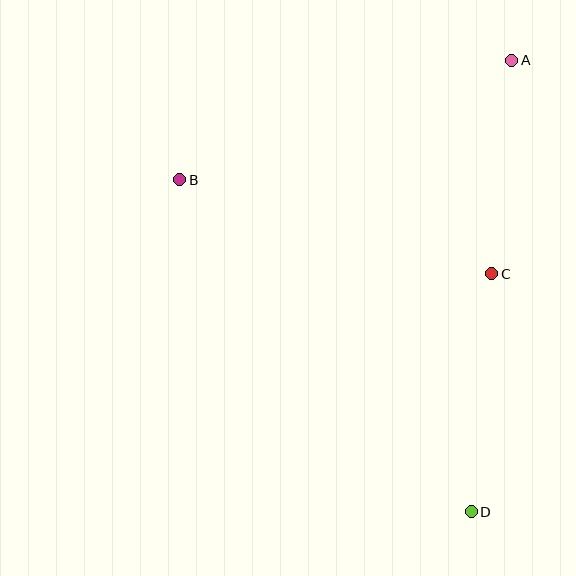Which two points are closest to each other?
Points A and C are closest to each other.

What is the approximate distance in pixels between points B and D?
The distance between B and D is approximately 442 pixels.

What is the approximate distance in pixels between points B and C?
The distance between B and C is approximately 326 pixels.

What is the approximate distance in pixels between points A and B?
The distance between A and B is approximately 353 pixels.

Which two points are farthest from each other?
Points A and D are farthest from each other.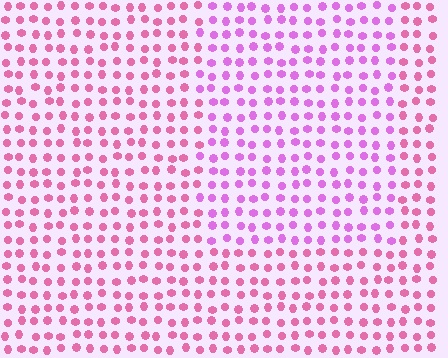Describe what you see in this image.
The image is filled with small pink elements in a uniform arrangement. A rectangle-shaped region is visible where the elements are tinted to a slightly different hue, forming a subtle color boundary.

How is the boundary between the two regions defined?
The boundary is defined purely by a slight shift in hue (about 32 degrees). Spacing, size, and orientation are identical on both sides.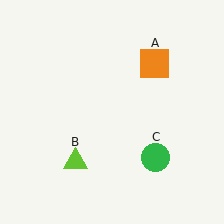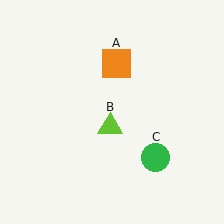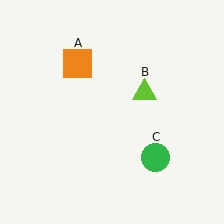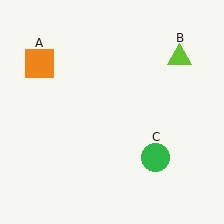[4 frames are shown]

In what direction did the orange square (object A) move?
The orange square (object A) moved left.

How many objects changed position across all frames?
2 objects changed position: orange square (object A), lime triangle (object B).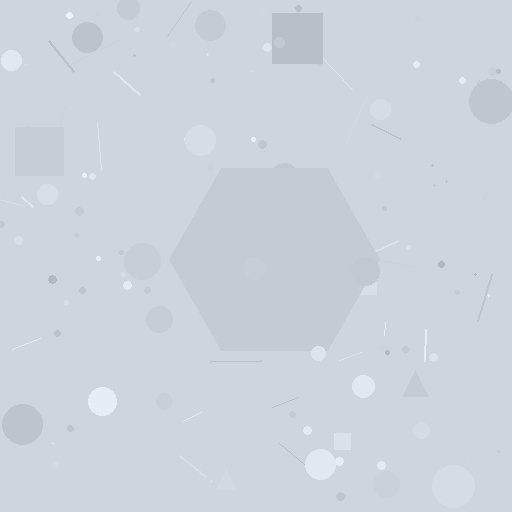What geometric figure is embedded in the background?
A hexagon is embedded in the background.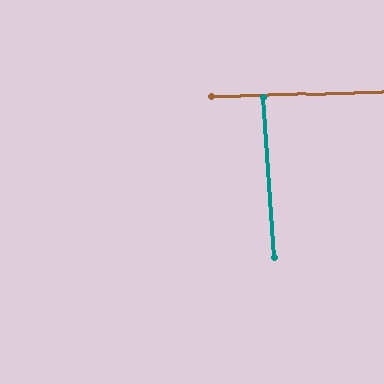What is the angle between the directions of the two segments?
Approximately 88 degrees.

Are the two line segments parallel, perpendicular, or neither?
Perpendicular — they meet at approximately 88°.